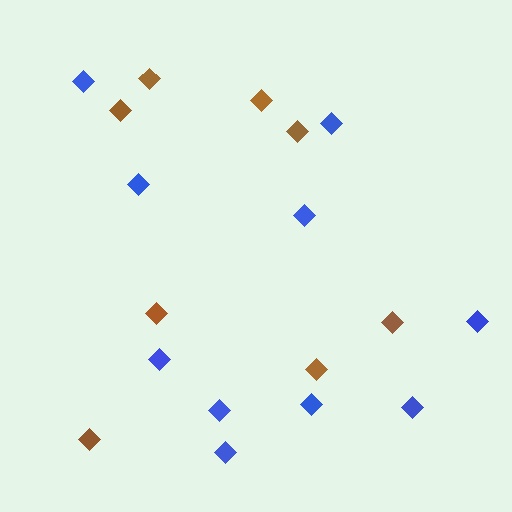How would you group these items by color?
There are 2 groups: one group of brown diamonds (8) and one group of blue diamonds (10).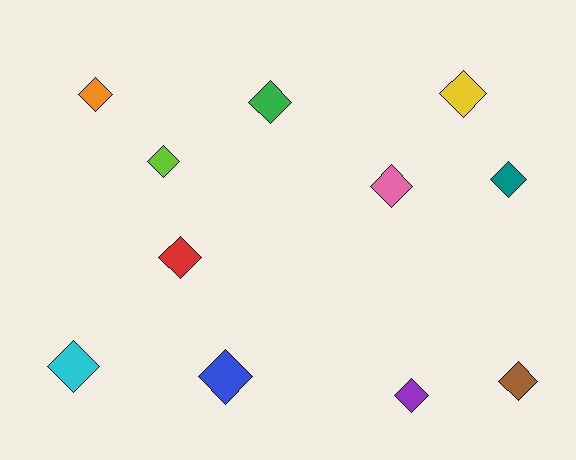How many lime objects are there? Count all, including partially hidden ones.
There is 1 lime object.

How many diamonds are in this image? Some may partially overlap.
There are 11 diamonds.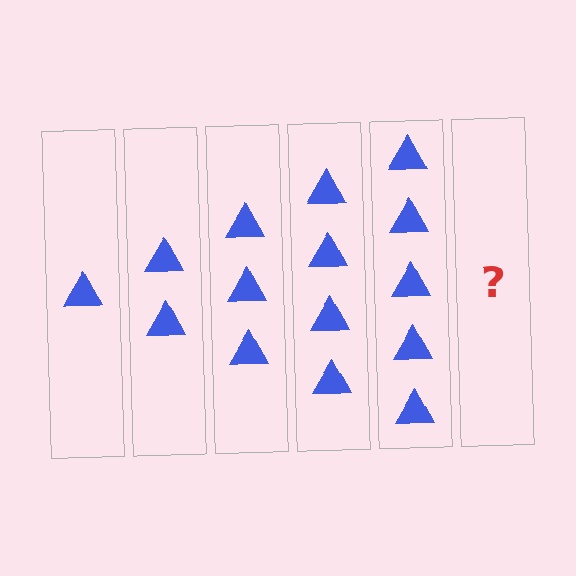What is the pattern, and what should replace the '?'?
The pattern is that each step adds one more triangle. The '?' should be 6 triangles.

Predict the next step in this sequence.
The next step is 6 triangles.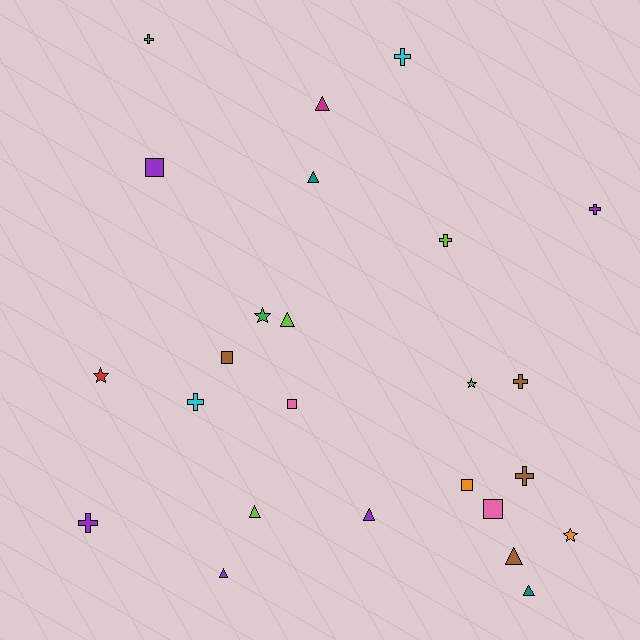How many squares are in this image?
There are 5 squares.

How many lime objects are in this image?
There are 4 lime objects.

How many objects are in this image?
There are 25 objects.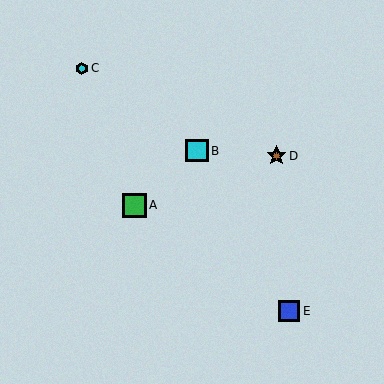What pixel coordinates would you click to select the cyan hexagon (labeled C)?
Click at (82, 68) to select the cyan hexagon C.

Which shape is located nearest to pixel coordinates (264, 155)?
The brown star (labeled D) at (276, 156) is nearest to that location.